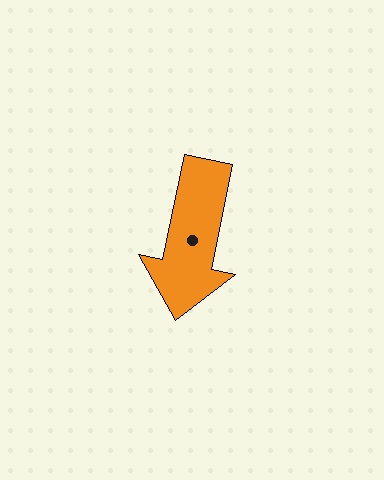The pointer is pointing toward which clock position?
Roughly 6 o'clock.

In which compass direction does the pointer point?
South.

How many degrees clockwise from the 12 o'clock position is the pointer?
Approximately 192 degrees.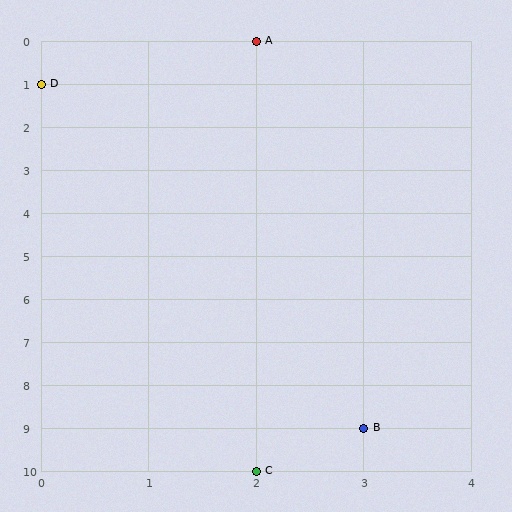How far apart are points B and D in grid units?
Points B and D are 3 columns and 8 rows apart (about 8.5 grid units diagonally).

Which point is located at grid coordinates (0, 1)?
Point D is at (0, 1).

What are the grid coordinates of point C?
Point C is at grid coordinates (2, 10).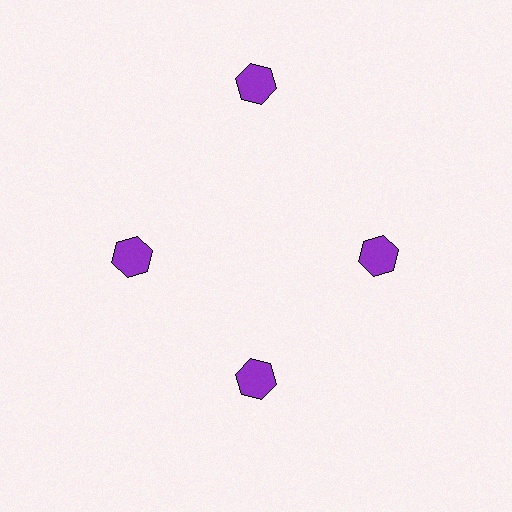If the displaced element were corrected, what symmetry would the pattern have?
It would have 4-fold rotational symmetry — the pattern would map onto itself every 90 degrees.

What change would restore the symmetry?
The symmetry would be restored by moving it inward, back onto the ring so that all 4 hexagons sit at equal angles and equal distance from the center.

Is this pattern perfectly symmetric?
No. The 4 purple hexagons are arranged in a ring, but one element near the 12 o'clock position is pushed outward from the center, breaking the 4-fold rotational symmetry.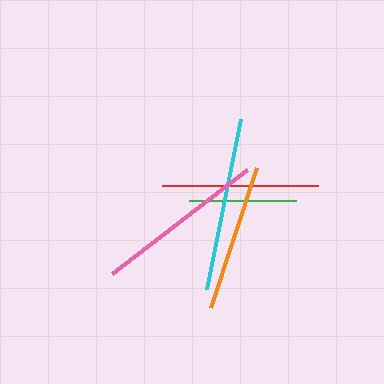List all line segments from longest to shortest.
From longest to shortest: cyan, pink, red, orange, green.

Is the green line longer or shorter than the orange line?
The orange line is longer than the green line.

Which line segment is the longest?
The cyan line is the longest at approximately 174 pixels.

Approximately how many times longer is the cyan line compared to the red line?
The cyan line is approximately 1.1 times the length of the red line.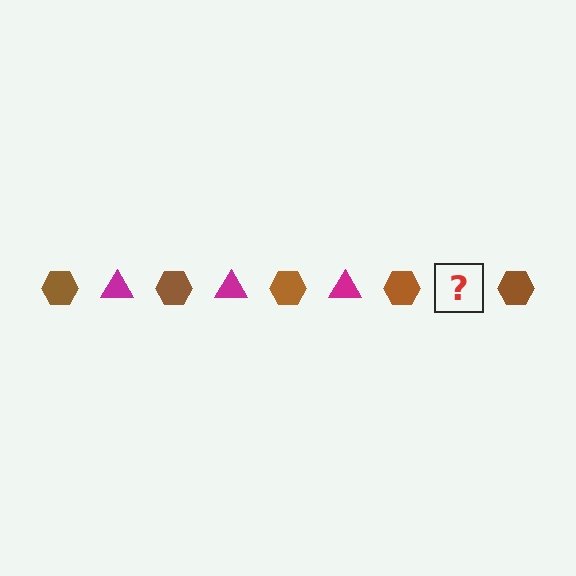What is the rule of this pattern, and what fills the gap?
The rule is that the pattern alternates between brown hexagon and magenta triangle. The gap should be filled with a magenta triangle.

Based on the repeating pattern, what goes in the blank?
The blank should be a magenta triangle.